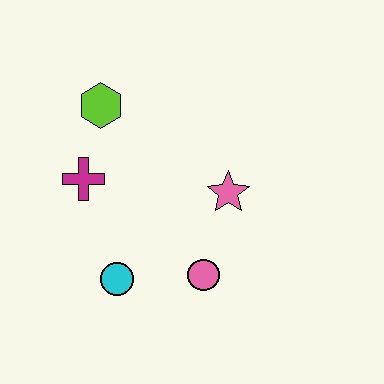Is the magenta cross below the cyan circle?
No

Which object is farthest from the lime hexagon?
The pink circle is farthest from the lime hexagon.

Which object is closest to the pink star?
The pink circle is closest to the pink star.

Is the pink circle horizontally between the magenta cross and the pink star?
Yes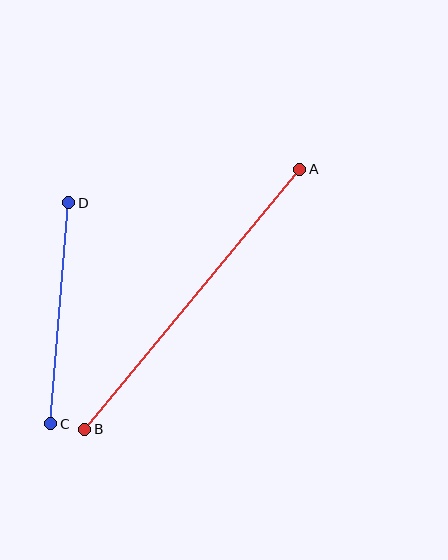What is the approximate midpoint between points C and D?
The midpoint is at approximately (60, 313) pixels.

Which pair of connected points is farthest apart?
Points A and B are farthest apart.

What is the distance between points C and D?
The distance is approximately 222 pixels.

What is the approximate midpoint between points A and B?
The midpoint is at approximately (192, 299) pixels.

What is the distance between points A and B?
The distance is approximately 337 pixels.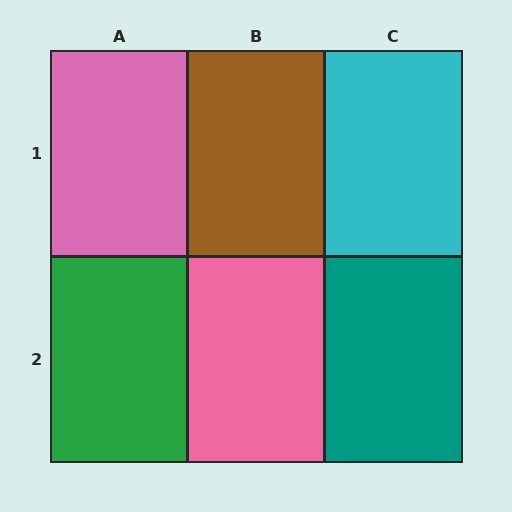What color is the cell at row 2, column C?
Teal.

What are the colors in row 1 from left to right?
Pink, brown, cyan.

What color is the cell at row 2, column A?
Green.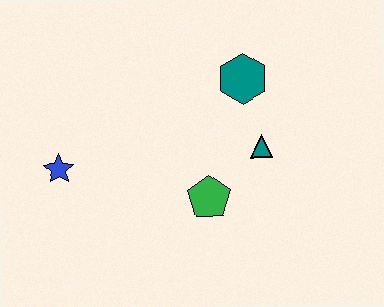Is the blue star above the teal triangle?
No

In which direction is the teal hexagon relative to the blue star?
The teal hexagon is to the right of the blue star.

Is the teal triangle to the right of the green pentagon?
Yes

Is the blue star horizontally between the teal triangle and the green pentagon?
No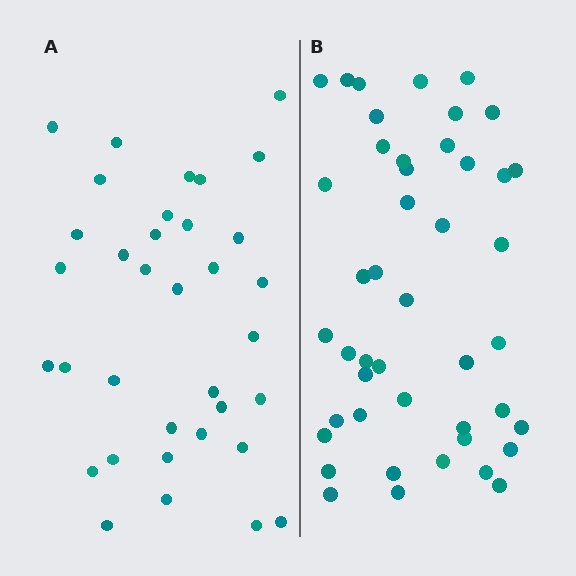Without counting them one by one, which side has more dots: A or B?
Region B (the right region) has more dots.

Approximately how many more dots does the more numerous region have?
Region B has roughly 10 or so more dots than region A.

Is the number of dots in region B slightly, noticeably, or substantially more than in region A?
Region B has noticeably more, but not dramatically so. The ratio is roughly 1.3 to 1.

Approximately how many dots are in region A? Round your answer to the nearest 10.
About 40 dots. (The exact count is 35, which rounds to 40.)